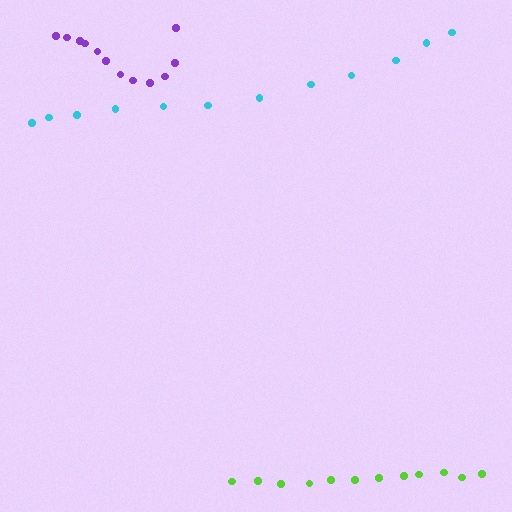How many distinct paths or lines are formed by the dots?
There are 3 distinct paths.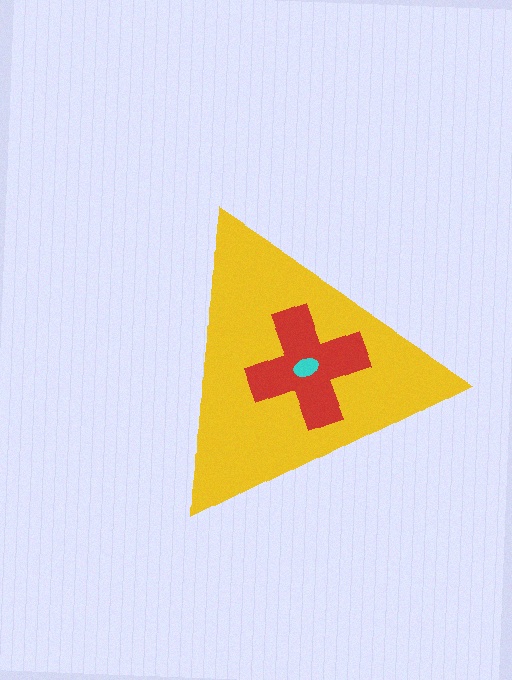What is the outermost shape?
The yellow triangle.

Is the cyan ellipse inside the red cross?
Yes.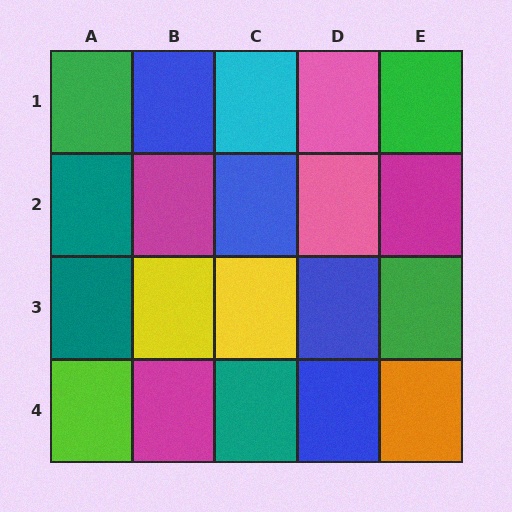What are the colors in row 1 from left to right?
Green, blue, cyan, pink, green.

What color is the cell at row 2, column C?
Blue.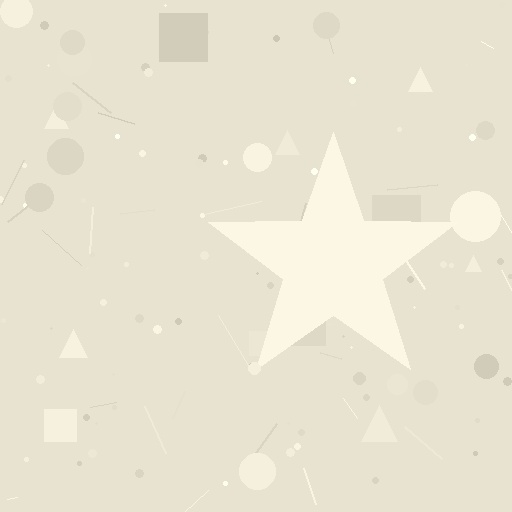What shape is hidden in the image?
A star is hidden in the image.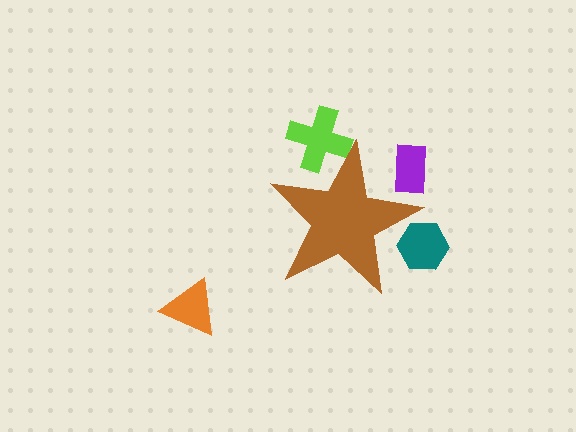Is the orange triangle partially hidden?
No, the orange triangle is fully visible.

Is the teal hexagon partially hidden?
Yes, the teal hexagon is partially hidden behind the brown star.